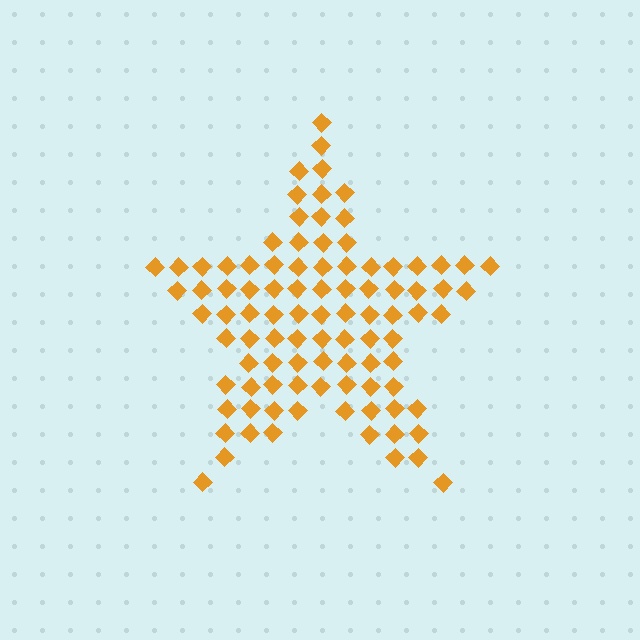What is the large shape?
The large shape is a star.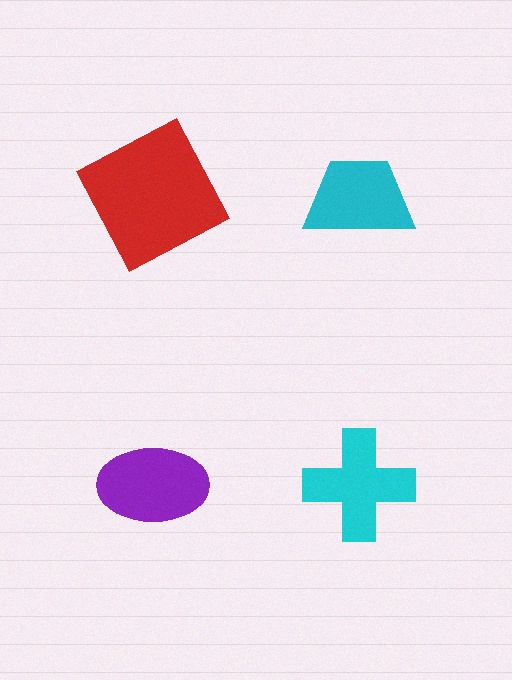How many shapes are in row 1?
2 shapes.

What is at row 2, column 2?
A cyan cross.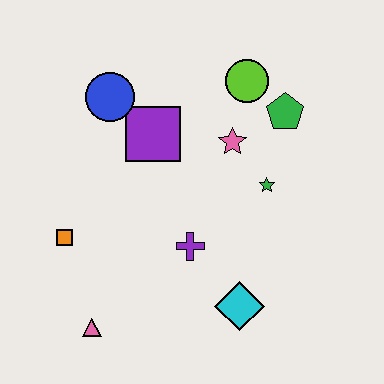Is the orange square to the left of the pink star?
Yes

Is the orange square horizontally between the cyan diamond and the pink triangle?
No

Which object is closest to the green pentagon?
The lime circle is closest to the green pentagon.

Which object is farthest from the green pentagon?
The pink triangle is farthest from the green pentagon.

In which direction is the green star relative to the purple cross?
The green star is to the right of the purple cross.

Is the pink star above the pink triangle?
Yes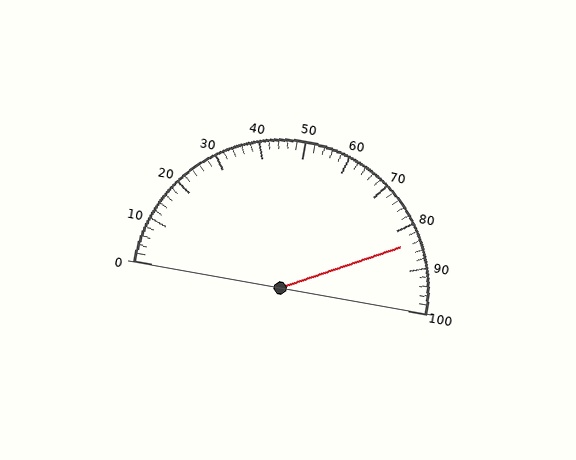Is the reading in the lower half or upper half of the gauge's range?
The reading is in the upper half of the range (0 to 100).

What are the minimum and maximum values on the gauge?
The gauge ranges from 0 to 100.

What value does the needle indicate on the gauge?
The needle indicates approximately 84.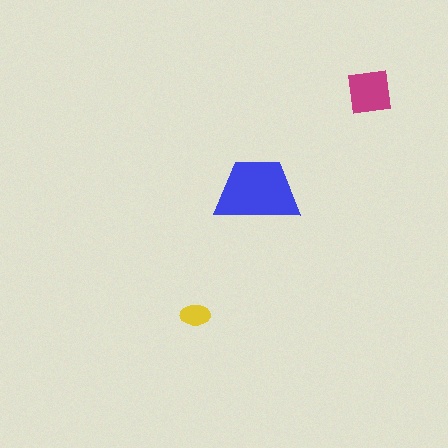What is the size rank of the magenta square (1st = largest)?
2nd.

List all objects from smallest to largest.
The yellow ellipse, the magenta square, the blue trapezoid.